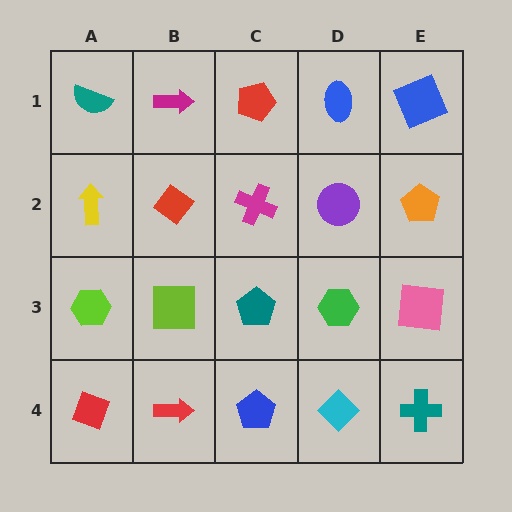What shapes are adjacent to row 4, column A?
A lime hexagon (row 3, column A), a red arrow (row 4, column B).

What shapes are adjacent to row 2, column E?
A blue square (row 1, column E), a pink square (row 3, column E), a purple circle (row 2, column D).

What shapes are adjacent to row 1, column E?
An orange pentagon (row 2, column E), a blue ellipse (row 1, column D).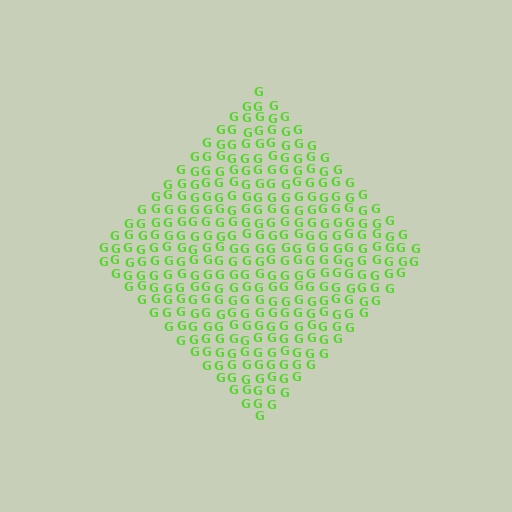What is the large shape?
The large shape is a diamond.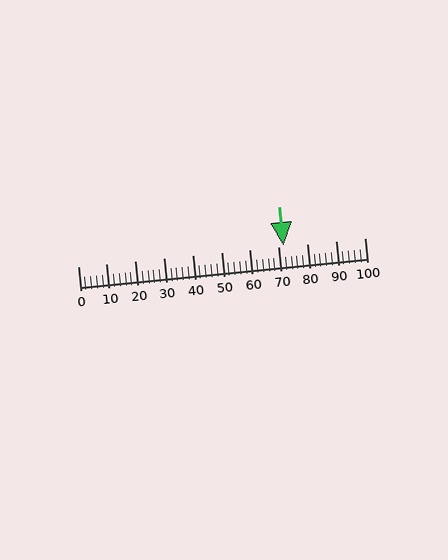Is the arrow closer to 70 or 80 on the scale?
The arrow is closer to 70.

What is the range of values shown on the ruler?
The ruler shows values from 0 to 100.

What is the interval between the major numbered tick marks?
The major tick marks are spaced 10 units apart.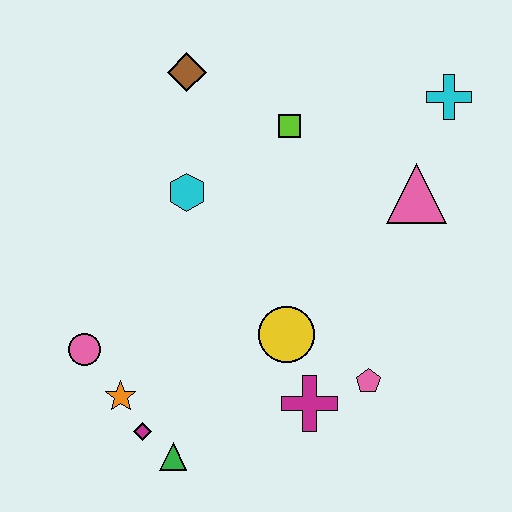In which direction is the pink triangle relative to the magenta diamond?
The pink triangle is to the right of the magenta diamond.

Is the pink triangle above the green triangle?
Yes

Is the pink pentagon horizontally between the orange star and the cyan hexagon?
No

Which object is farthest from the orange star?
The cyan cross is farthest from the orange star.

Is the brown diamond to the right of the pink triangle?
No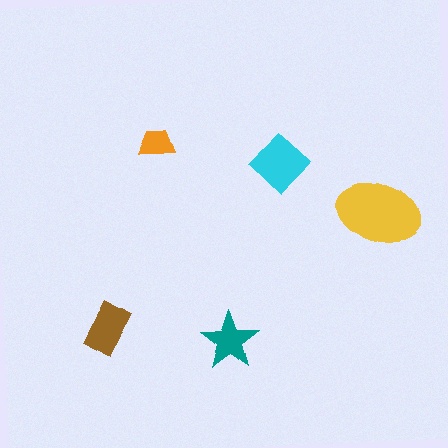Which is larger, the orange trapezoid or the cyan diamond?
The cyan diamond.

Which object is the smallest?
The orange trapezoid.